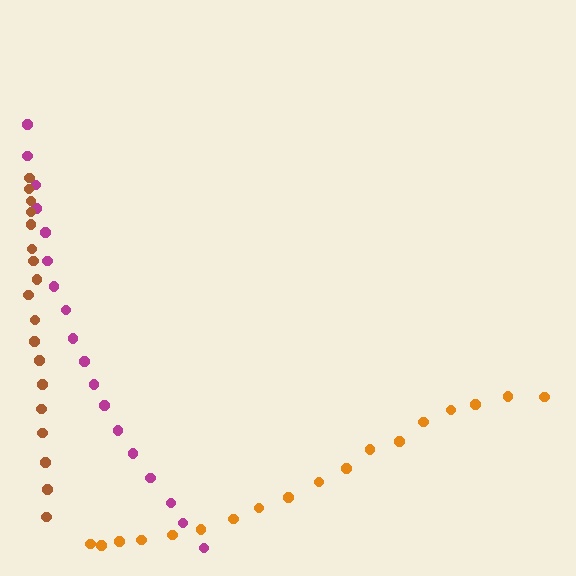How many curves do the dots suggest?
There are 3 distinct paths.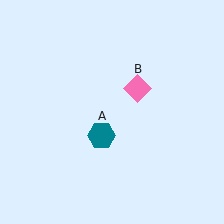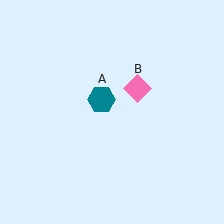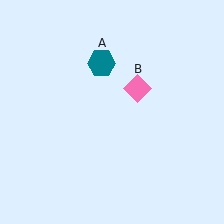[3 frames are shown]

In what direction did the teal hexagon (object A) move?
The teal hexagon (object A) moved up.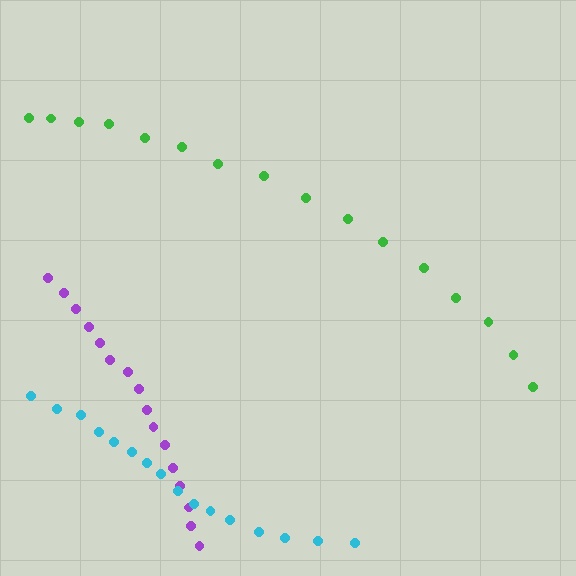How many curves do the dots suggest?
There are 3 distinct paths.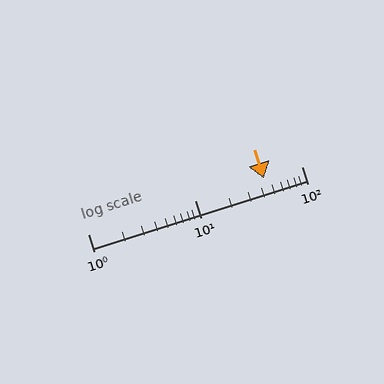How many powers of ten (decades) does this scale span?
The scale spans 2 decades, from 1 to 100.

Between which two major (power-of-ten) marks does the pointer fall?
The pointer is between 10 and 100.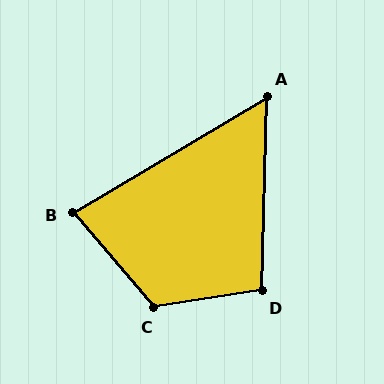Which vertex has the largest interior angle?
C, at approximately 122 degrees.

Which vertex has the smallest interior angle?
A, at approximately 58 degrees.